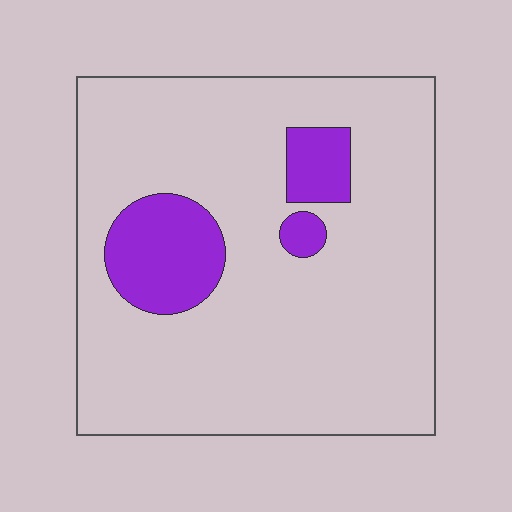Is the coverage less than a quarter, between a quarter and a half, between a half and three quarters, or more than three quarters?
Less than a quarter.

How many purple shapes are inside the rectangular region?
3.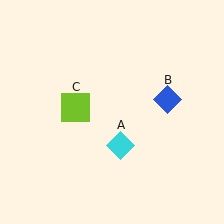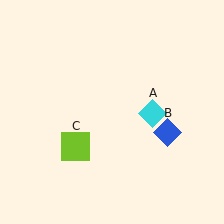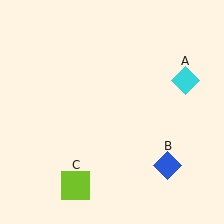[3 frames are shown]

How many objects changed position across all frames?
3 objects changed position: cyan diamond (object A), blue diamond (object B), lime square (object C).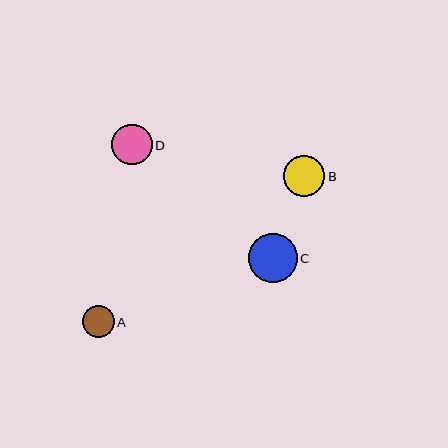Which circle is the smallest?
Circle A is the smallest with a size of approximately 32 pixels.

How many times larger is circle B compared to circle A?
Circle B is approximately 1.3 times the size of circle A.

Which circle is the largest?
Circle C is the largest with a size of approximately 49 pixels.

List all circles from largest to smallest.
From largest to smallest: C, B, D, A.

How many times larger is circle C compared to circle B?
Circle C is approximately 1.2 times the size of circle B.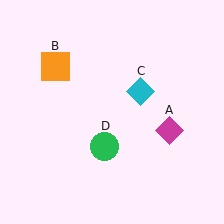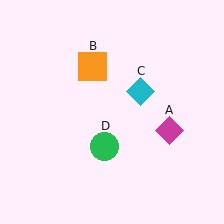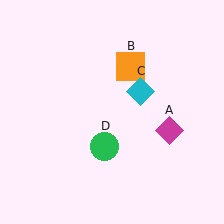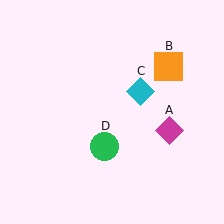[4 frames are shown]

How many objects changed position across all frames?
1 object changed position: orange square (object B).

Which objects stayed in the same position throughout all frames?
Magenta diamond (object A) and cyan diamond (object C) and green circle (object D) remained stationary.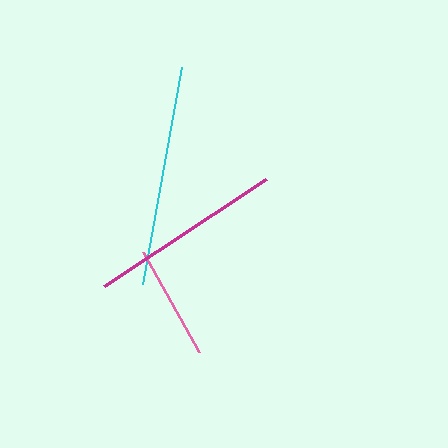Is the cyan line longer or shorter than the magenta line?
The cyan line is longer than the magenta line.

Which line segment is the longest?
The cyan line is the longest at approximately 221 pixels.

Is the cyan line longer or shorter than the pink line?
The cyan line is longer than the pink line.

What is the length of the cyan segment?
The cyan segment is approximately 221 pixels long.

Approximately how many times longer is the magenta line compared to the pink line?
The magenta line is approximately 1.7 times the length of the pink line.